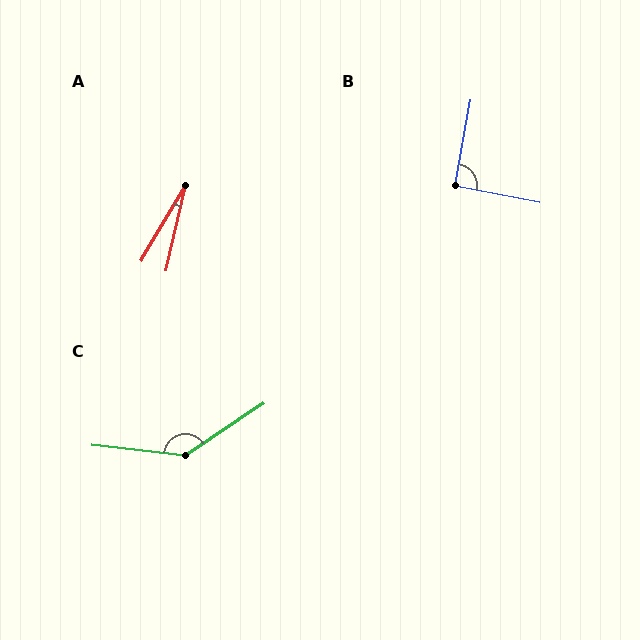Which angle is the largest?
C, at approximately 140 degrees.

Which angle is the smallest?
A, at approximately 18 degrees.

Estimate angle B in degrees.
Approximately 91 degrees.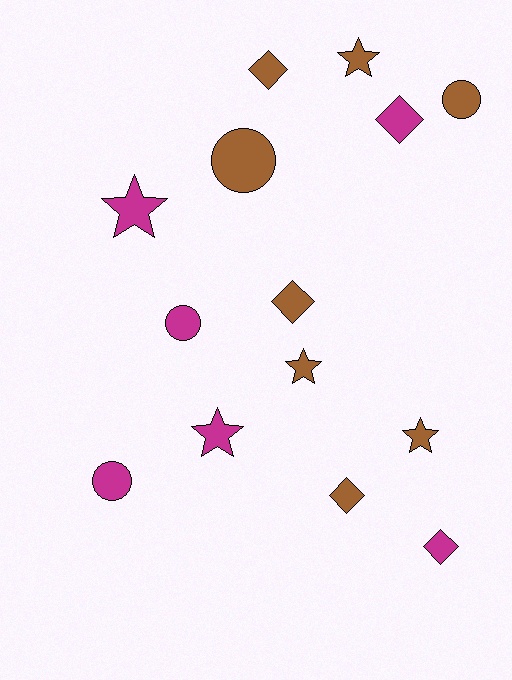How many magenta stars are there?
There are 2 magenta stars.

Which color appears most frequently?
Brown, with 8 objects.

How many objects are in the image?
There are 14 objects.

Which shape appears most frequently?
Diamond, with 5 objects.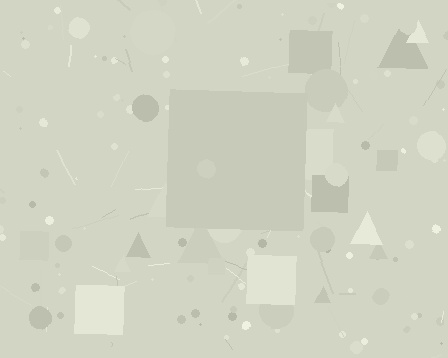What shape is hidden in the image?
A square is hidden in the image.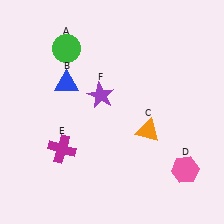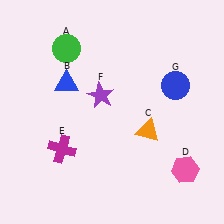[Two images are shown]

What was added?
A blue circle (G) was added in Image 2.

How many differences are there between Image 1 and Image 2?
There is 1 difference between the two images.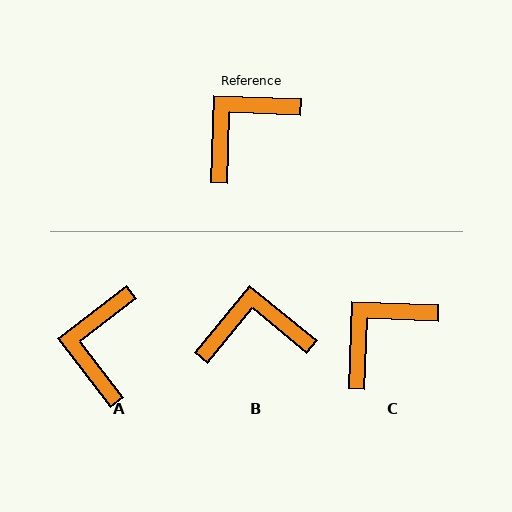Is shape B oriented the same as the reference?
No, it is off by about 37 degrees.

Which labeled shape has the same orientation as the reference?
C.